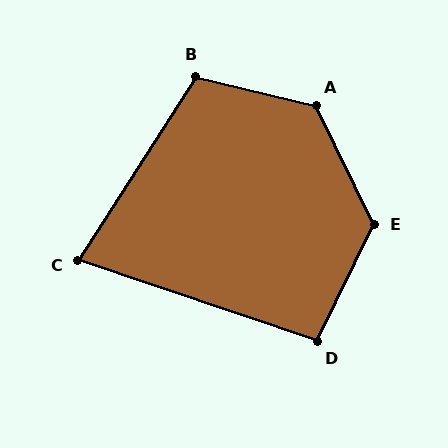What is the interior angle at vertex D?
Approximately 97 degrees (obtuse).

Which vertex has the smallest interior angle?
C, at approximately 76 degrees.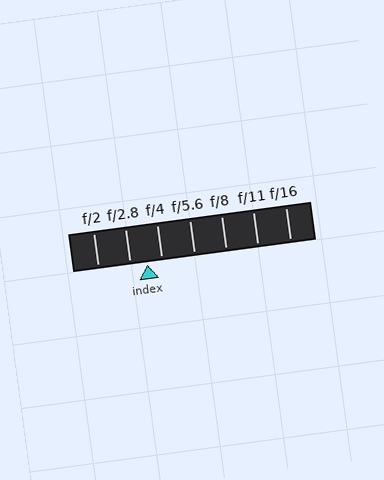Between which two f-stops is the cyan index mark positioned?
The index mark is between f/2.8 and f/4.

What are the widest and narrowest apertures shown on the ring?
The widest aperture shown is f/2 and the narrowest is f/16.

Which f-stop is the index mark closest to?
The index mark is closest to f/4.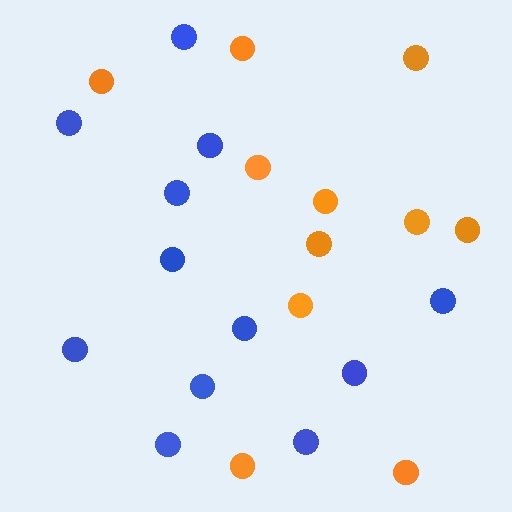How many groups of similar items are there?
There are 2 groups: one group of blue circles (12) and one group of orange circles (11).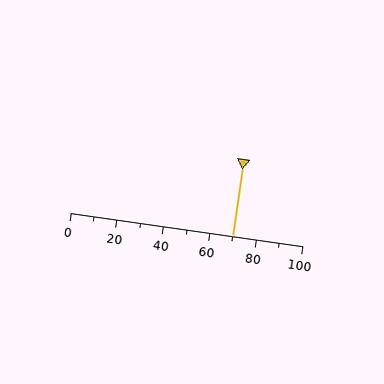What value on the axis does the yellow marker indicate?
The marker indicates approximately 70.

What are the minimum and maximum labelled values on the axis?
The axis runs from 0 to 100.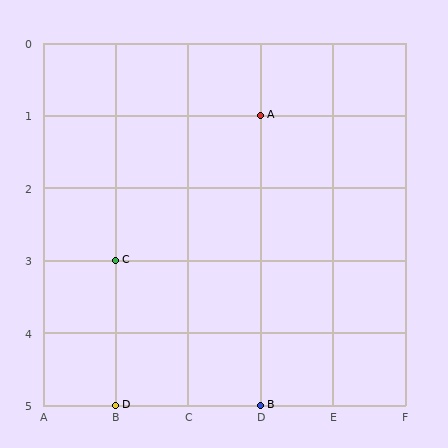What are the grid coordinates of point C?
Point C is at grid coordinates (B, 3).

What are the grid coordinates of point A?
Point A is at grid coordinates (D, 1).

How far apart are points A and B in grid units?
Points A and B are 4 rows apart.